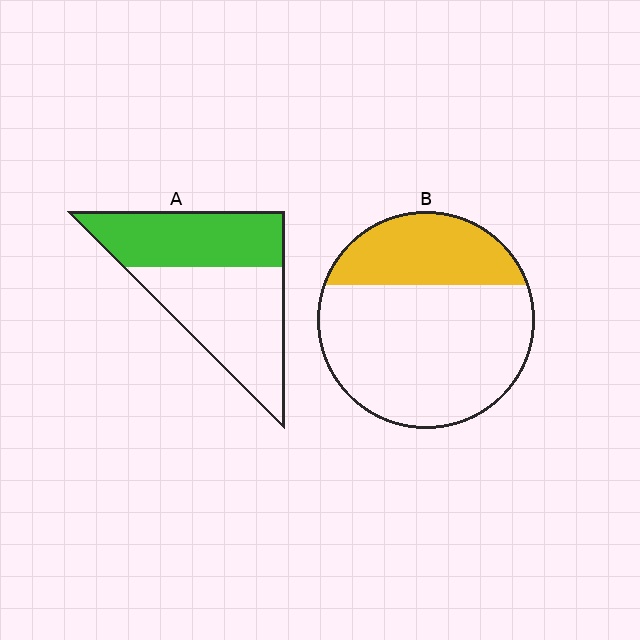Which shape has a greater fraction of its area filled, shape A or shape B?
Shape A.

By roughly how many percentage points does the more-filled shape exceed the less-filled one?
By roughly 15 percentage points (A over B).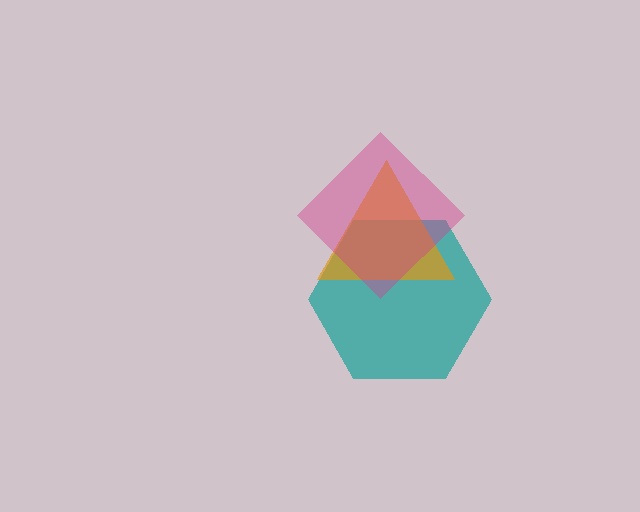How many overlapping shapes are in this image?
There are 3 overlapping shapes in the image.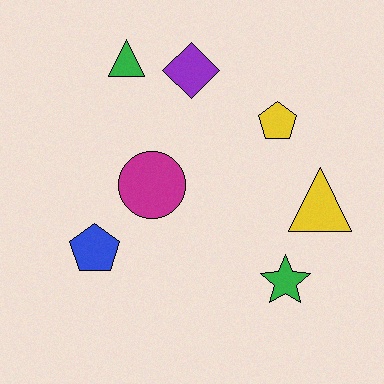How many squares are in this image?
There are no squares.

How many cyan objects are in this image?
There are no cyan objects.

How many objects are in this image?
There are 7 objects.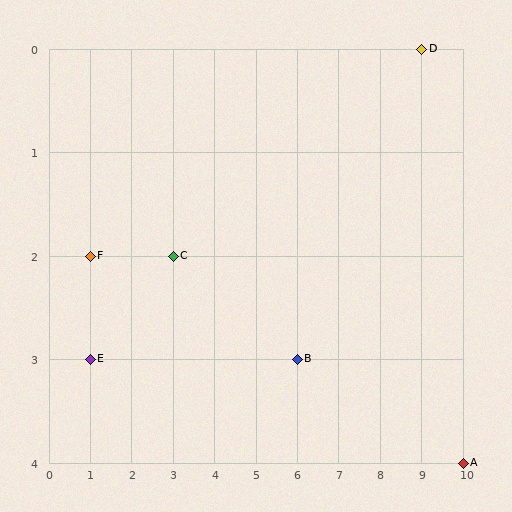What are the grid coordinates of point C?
Point C is at grid coordinates (3, 2).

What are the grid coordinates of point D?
Point D is at grid coordinates (9, 0).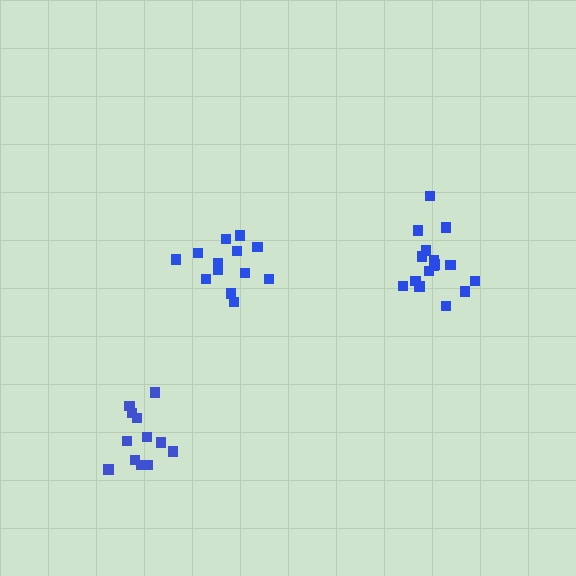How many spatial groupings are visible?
There are 3 spatial groupings.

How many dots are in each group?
Group 1: 16 dots, Group 2: 13 dots, Group 3: 12 dots (41 total).